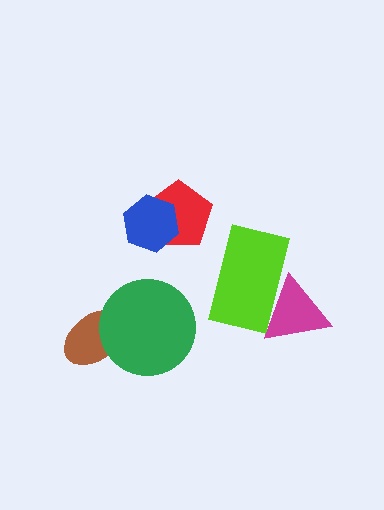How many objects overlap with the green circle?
1 object overlaps with the green circle.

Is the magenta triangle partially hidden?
Yes, it is partially covered by another shape.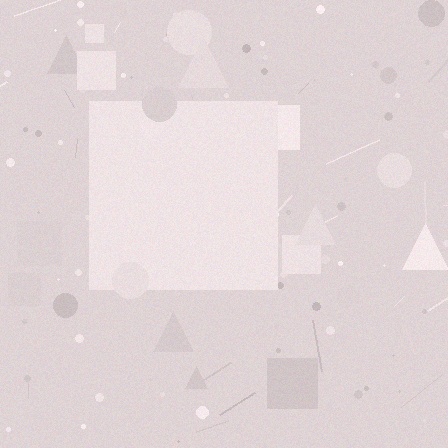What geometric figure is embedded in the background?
A square is embedded in the background.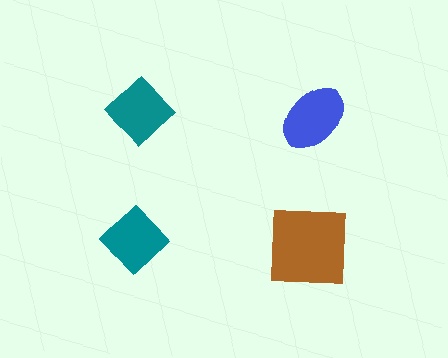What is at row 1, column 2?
A blue ellipse.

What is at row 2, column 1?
A teal diamond.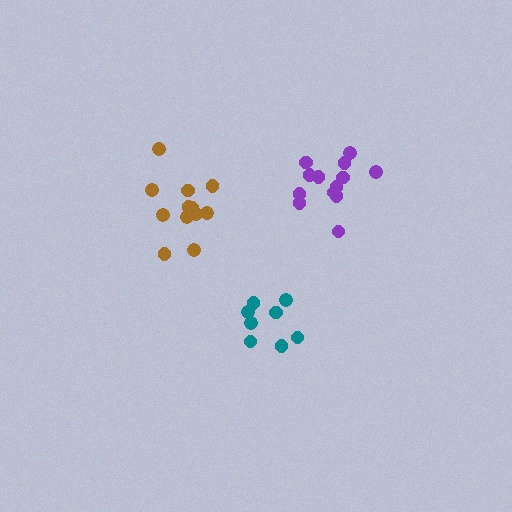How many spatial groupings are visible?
There are 3 spatial groupings.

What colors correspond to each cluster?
The clusters are colored: teal, purple, brown.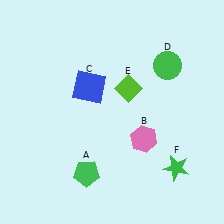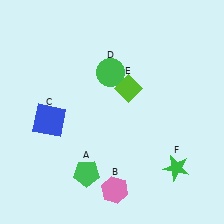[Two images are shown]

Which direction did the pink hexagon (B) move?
The pink hexagon (B) moved down.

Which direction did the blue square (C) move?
The blue square (C) moved left.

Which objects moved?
The objects that moved are: the pink hexagon (B), the blue square (C), the green circle (D).